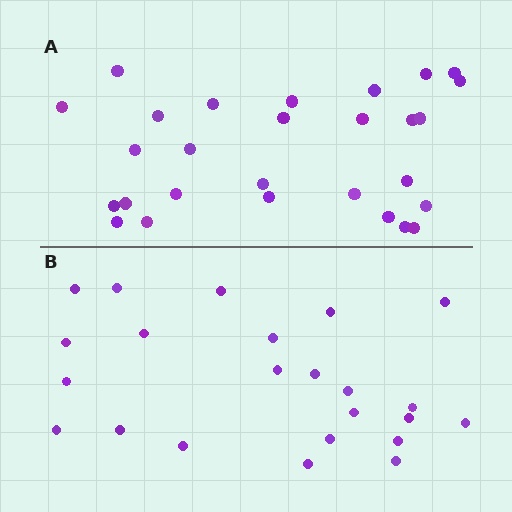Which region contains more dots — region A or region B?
Region A (the top region) has more dots.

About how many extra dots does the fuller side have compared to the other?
Region A has about 5 more dots than region B.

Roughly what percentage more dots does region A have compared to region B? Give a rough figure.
About 20% more.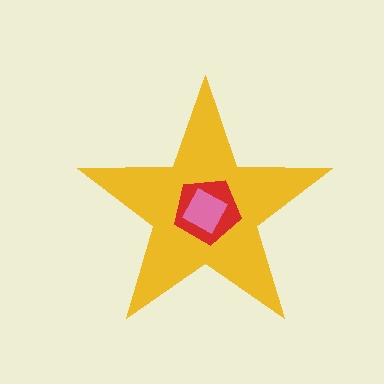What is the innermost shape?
The pink square.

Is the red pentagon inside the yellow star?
Yes.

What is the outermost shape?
The yellow star.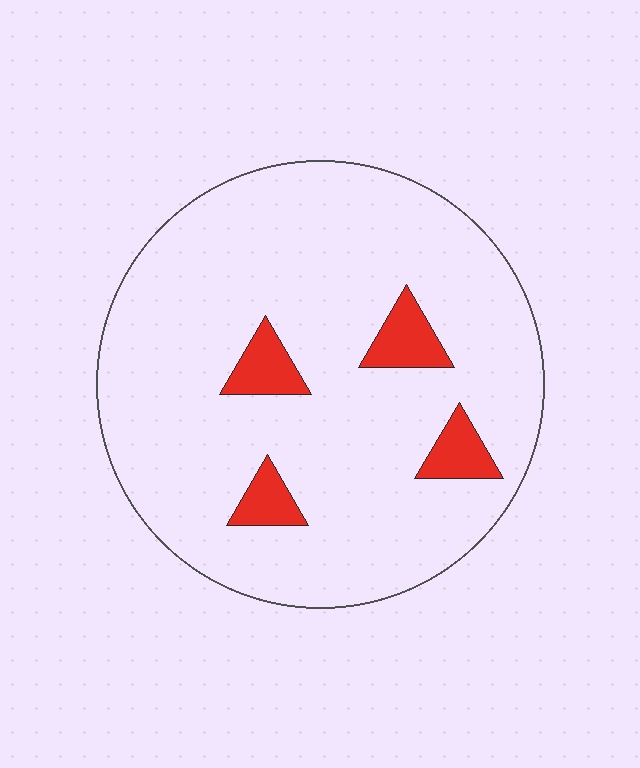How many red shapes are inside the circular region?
4.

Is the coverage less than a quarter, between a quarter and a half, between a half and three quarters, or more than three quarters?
Less than a quarter.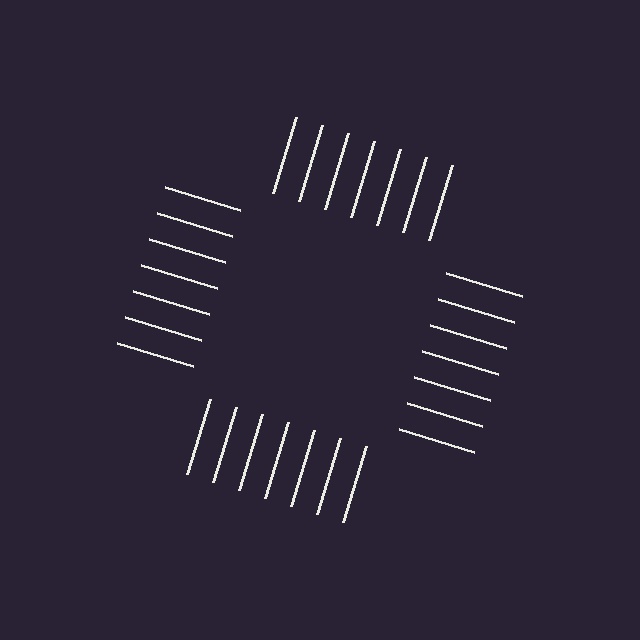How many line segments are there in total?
28 — 7 along each of the 4 edges.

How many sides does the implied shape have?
4 sides — the line-ends trace a square.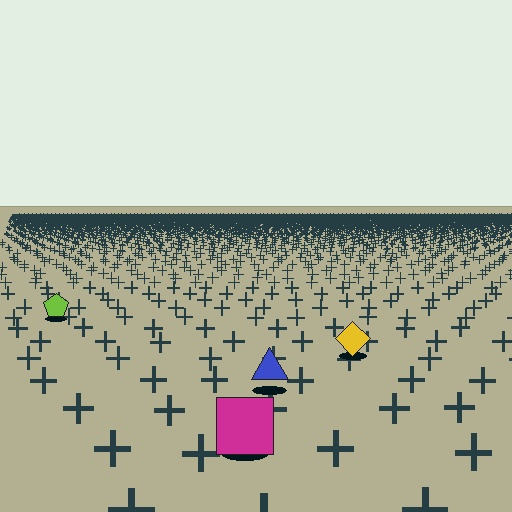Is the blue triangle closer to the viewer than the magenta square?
No. The magenta square is closer — you can tell from the texture gradient: the ground texture is coarser near it.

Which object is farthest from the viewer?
The lime pentagon is farthest from the viewer. It appears smaller and the ground texture around it is denser.